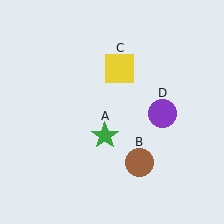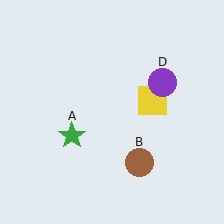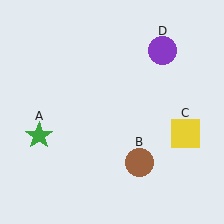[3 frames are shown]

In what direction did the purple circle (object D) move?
The purple circle (object D) moved up.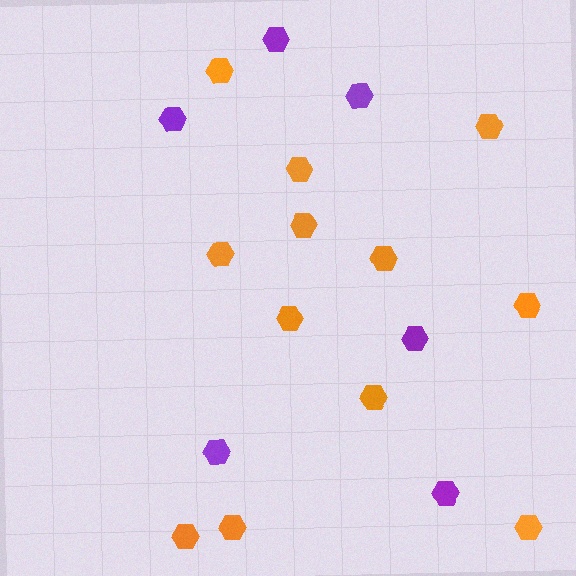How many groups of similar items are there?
There are 2 groups: one group of purple hexagons (6) and one group of orange hexagons (12).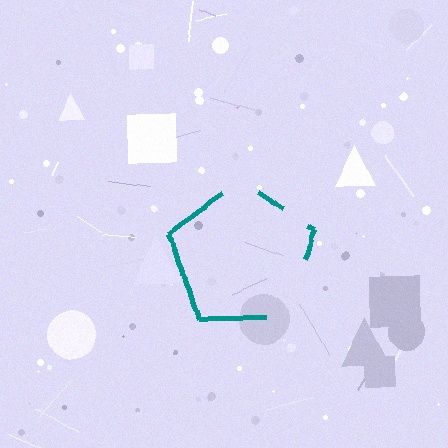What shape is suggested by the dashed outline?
The dashed outline suggests a pentagon.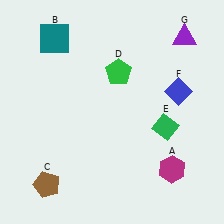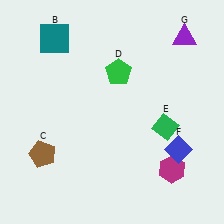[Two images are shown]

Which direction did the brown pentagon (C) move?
The brown pentagon (C) moved up.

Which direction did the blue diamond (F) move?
The blue diamond (F) moved down.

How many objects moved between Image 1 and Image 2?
2 objects moved between the two images.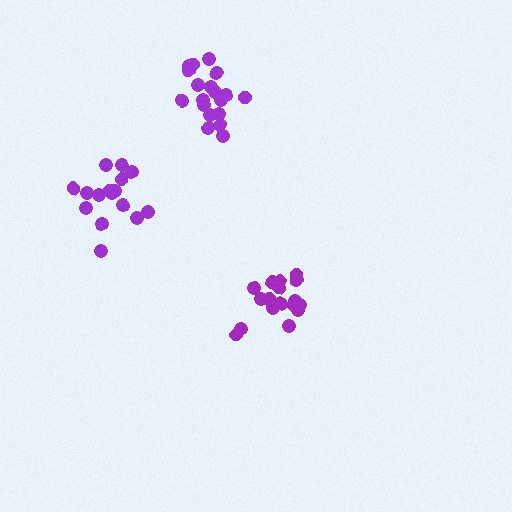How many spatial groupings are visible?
There are 3 spatial groupings.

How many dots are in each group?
Group 1: 16 dots, Group 2: 18 dots, Group 3: 19 dots (53 total).